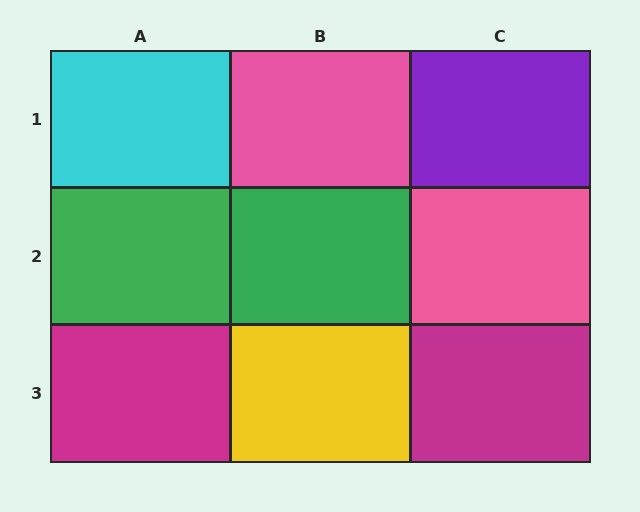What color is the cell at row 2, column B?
Green.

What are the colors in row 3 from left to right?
Magenta, yellow, magenta.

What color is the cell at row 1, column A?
Cyan.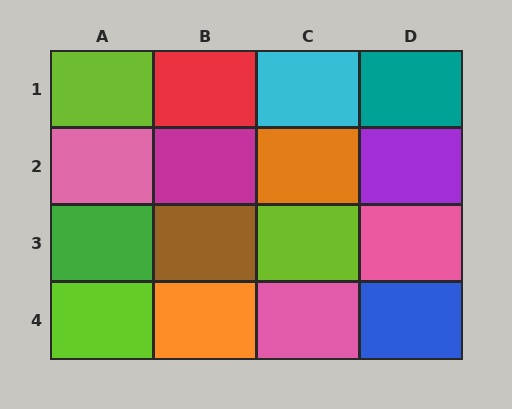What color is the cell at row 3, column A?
Green.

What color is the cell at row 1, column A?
Lime.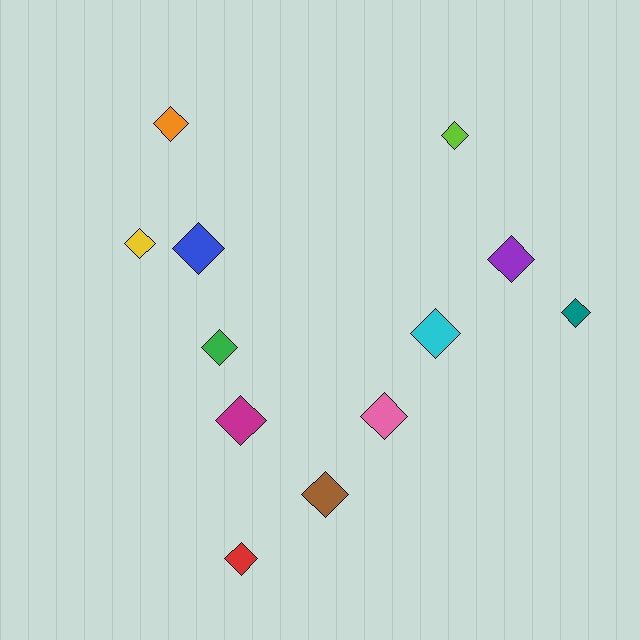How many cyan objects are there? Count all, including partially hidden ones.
There is 1 cyan object.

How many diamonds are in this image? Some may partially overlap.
There are 12 diamonds.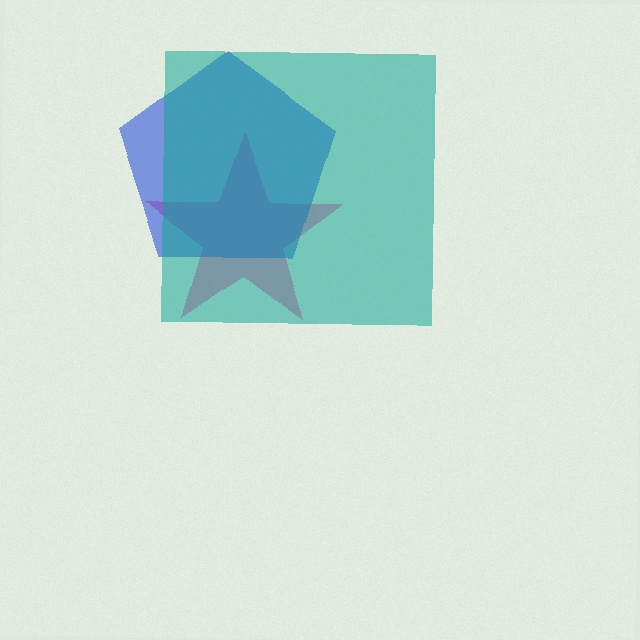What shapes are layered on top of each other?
The layered shapes are: a pink star, a blue pentagon, a teal square.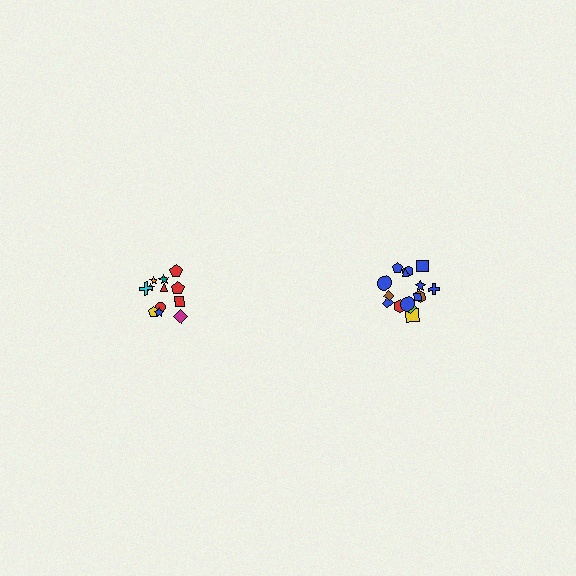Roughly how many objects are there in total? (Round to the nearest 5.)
Roughly 25 objects in total.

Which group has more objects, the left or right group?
The right group.